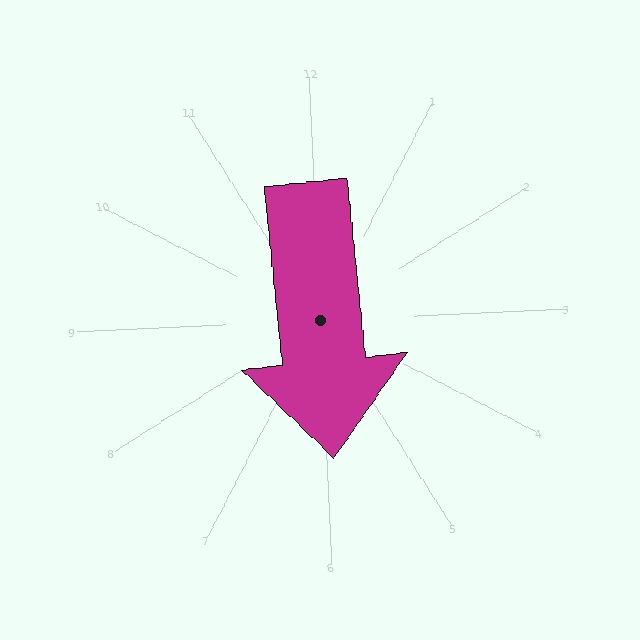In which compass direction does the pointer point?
South.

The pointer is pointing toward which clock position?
Roughly 6 o'clock.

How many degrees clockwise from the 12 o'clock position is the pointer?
Approximately 177 degrees.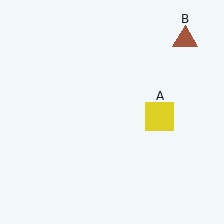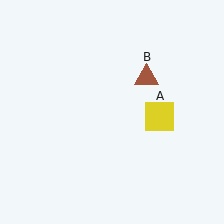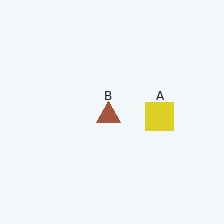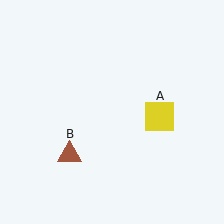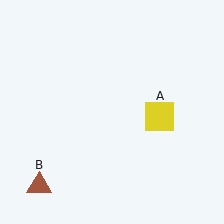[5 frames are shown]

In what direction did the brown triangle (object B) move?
The brown triangle (object B) moved down and to the left.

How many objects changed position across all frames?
1 object changed position: brown triangle (object B).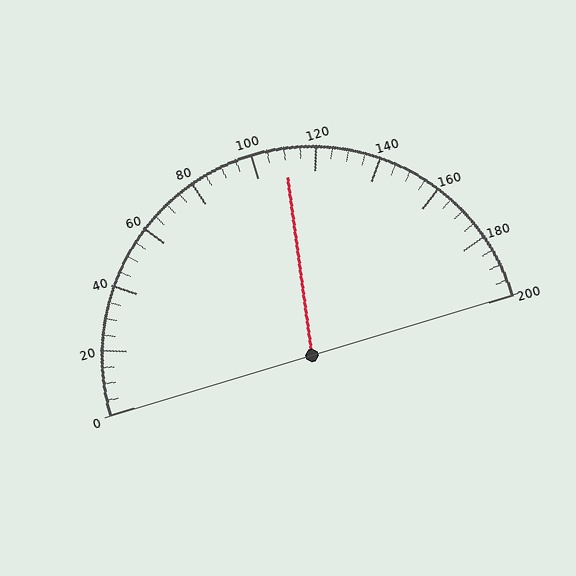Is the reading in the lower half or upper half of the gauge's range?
The reading is in the upper half of the range (0 to 200).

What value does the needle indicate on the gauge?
The needle indicates approximately 110.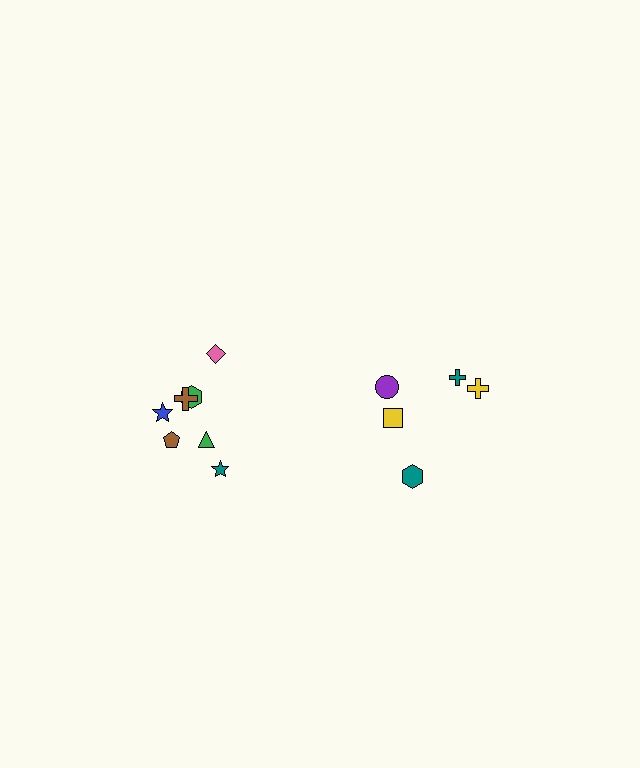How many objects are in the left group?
There are 7 objects.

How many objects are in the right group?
There are 5 objects.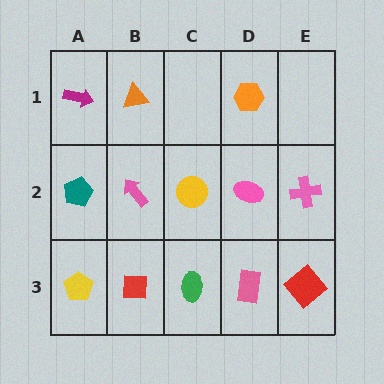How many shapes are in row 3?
5 shapes.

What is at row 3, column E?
A red diamond.